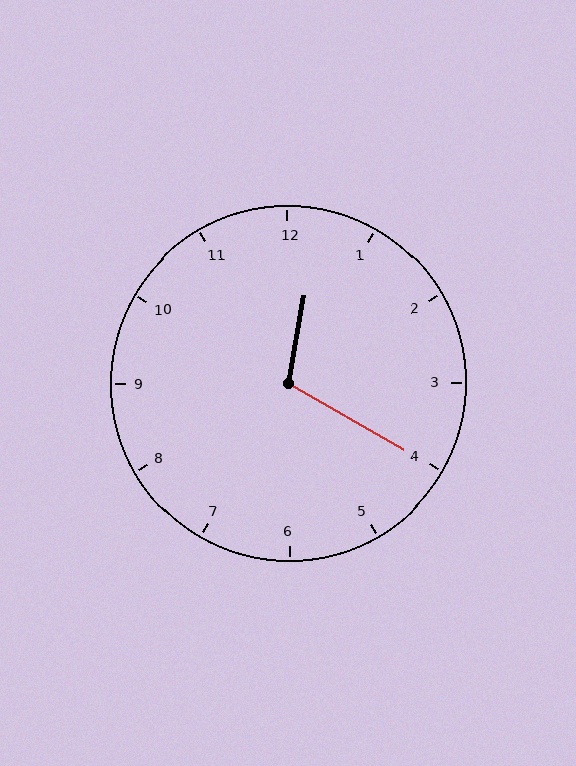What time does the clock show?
12:20.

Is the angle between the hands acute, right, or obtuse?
It is obtuse.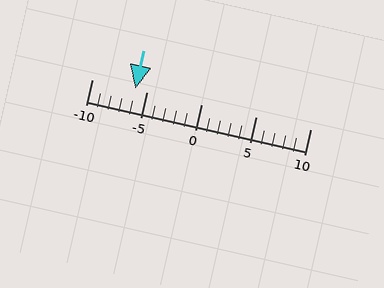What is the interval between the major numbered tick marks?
The major tick marks are spaced 5 units apart.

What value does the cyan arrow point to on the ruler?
The cyan arrow points to approximately -6.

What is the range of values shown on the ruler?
The ruler shows values from -10 to 10.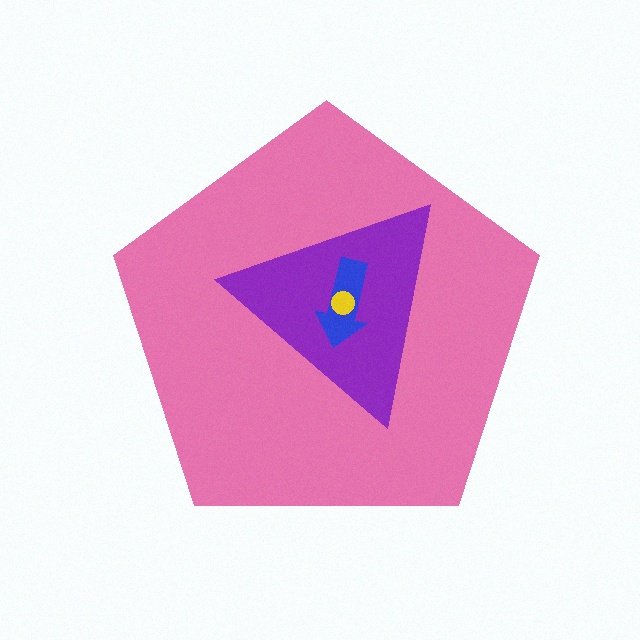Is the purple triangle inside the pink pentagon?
Yes.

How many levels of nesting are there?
4.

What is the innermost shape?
The yellow circle.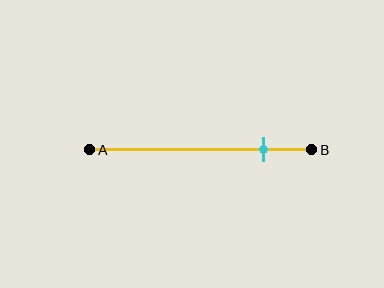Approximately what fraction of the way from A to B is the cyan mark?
The cyan mark is approximately 80% of the way from A to B.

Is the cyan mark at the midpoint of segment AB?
No, the mark is at about 80% from A, not at the 50% midpoint.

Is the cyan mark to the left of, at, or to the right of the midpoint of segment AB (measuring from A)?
The cyan mark is to the right of the midpoint of segment AB.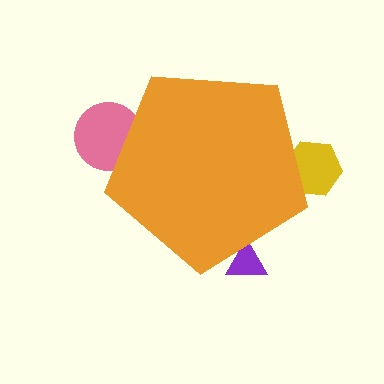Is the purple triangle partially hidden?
Yes, the purple triangle is partially hidden behind the orange pentagon.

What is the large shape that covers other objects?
An orange pentagon.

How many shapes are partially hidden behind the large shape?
3 shapes are partially hidden.